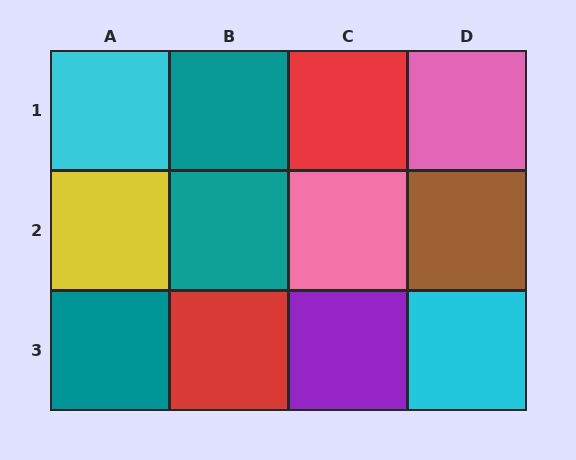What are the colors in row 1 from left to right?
Cyan, teal, red, pink.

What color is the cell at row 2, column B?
Teal.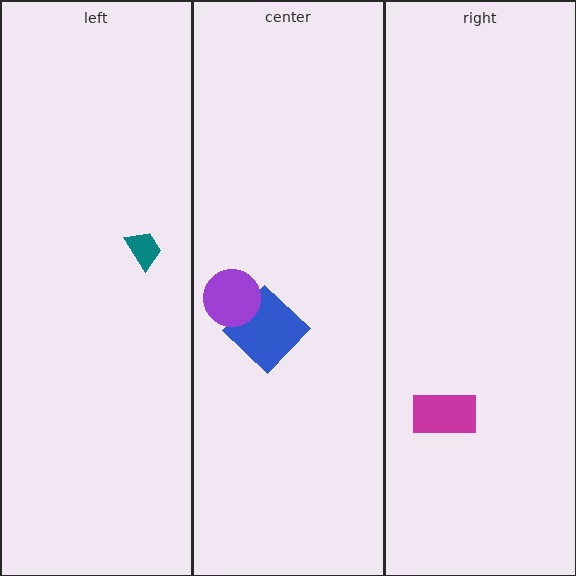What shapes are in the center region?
The blue diamond, the purple circle.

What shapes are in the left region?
The teal trapezoid.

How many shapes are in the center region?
2.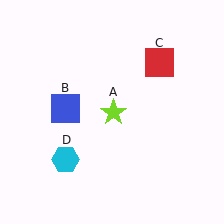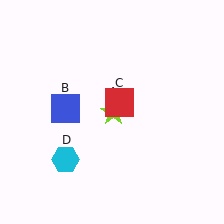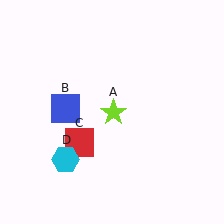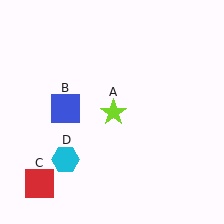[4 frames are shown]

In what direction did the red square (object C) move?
The red square (object C) moved down and to the left.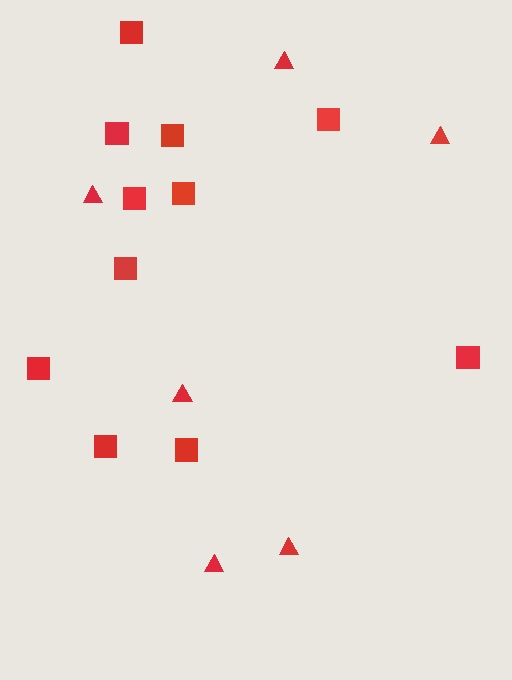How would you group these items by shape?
There are 2 groups: one group of triangles (6) and one group of squares (11).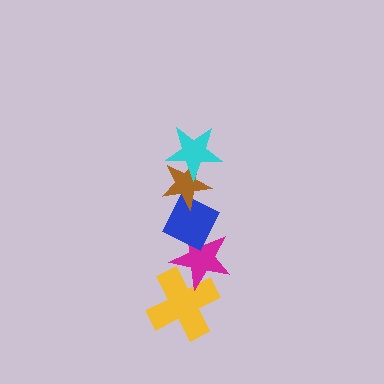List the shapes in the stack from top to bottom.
From top to bottom: the cyan star, the brown star, the blue diamond, the magenta star, the yellow cross.